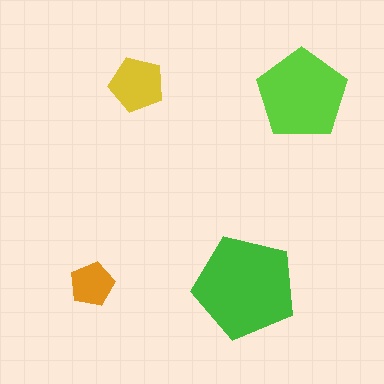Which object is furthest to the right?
The lime pentagon is rightmost.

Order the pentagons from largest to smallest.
the green one, the lime one, the yellow one, the orange one.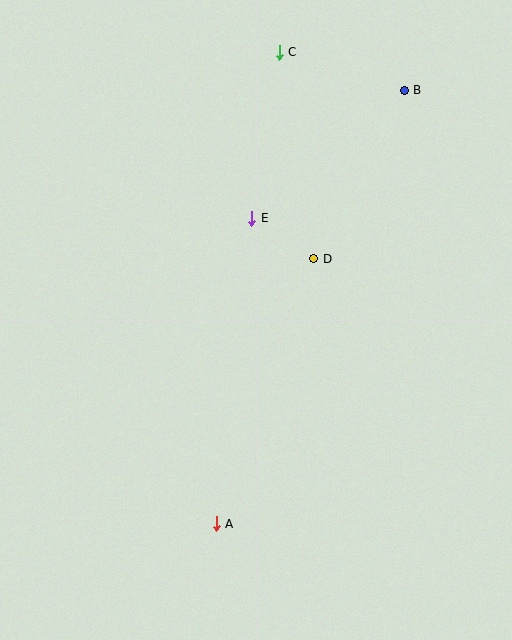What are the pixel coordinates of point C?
Point C is at (279, 52).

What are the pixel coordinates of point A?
Point A is at (216, 524).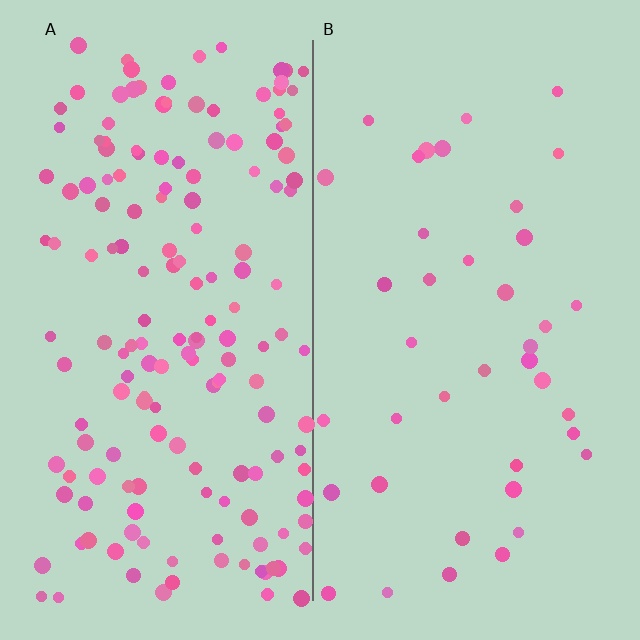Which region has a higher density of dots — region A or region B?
A (the left).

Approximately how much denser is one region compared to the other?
Approximately 4.1× — region A over region B.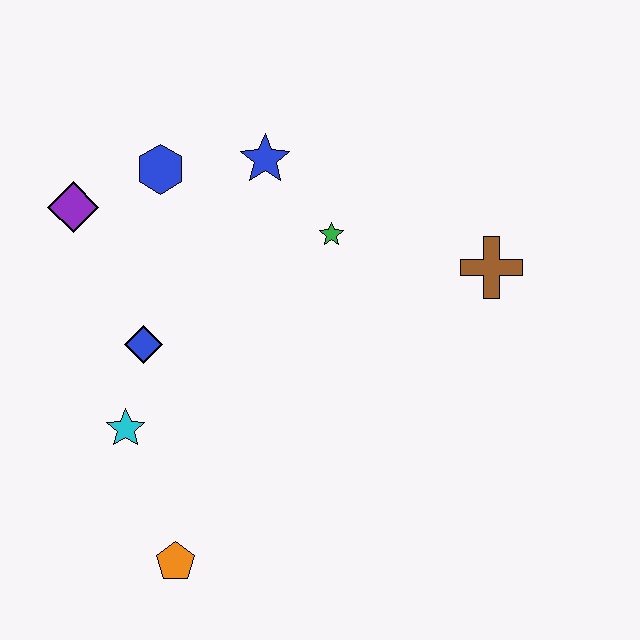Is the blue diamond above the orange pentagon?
Yes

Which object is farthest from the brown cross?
The orange pentagon is farthest from the brown cross.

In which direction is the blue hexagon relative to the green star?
The blue hexagon is to the left of the green star.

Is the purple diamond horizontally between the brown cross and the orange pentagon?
No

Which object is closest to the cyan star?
The blue diamond is closest to the cyan star.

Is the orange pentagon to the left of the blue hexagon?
No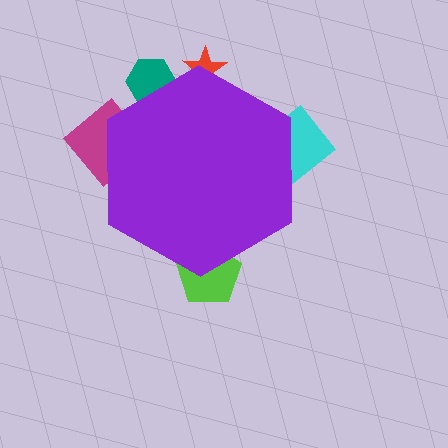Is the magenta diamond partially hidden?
Yes, the magenta diamond is partially hidden behind the purple hexagon.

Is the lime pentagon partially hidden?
Yes, the lime pentagon is partially hidden behind the purple hexagon.